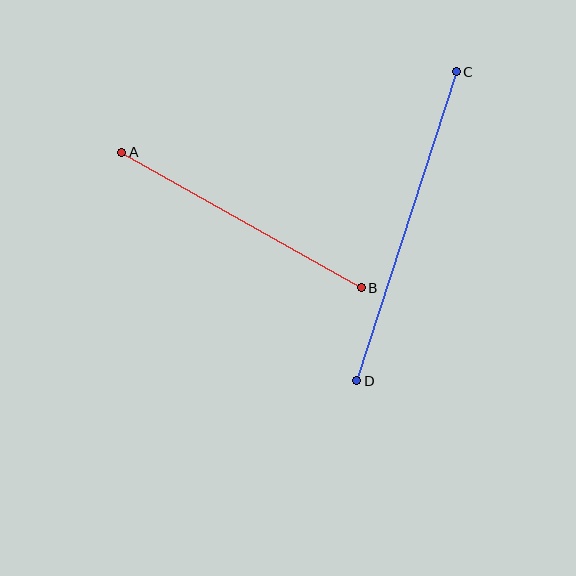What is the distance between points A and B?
The distance is approximately 275 pixels.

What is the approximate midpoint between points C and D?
The midpoint is at approximately (406, 226) pixels.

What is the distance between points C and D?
The distance is approximately 325 pixels.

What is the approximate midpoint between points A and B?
The midpoint is at approximately (242, 220) pixels.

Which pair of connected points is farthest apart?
Points C and D are farthest apart.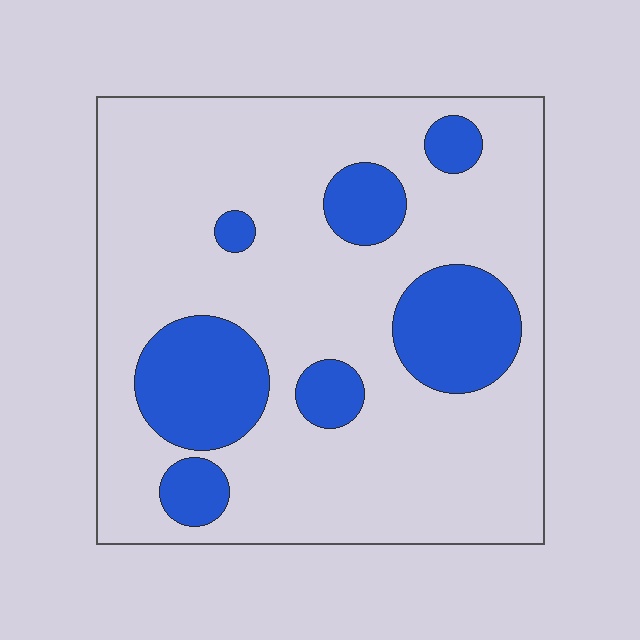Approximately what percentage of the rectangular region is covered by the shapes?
Approximately 20%.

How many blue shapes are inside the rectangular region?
7.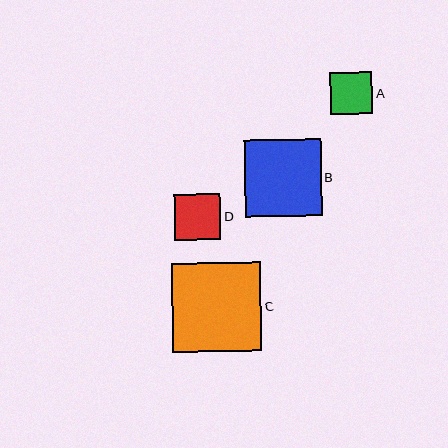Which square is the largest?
Square C is the largest with a size of approximately 90 pixels.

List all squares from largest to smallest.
From largest to smallest: C, B, D, A.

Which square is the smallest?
Square A is the smallest with a size of approximately 42 pixels.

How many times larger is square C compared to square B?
Square C is approximately 1.2 times the size of square B.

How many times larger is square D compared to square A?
Square D is approximately 1.1 times the size of square A.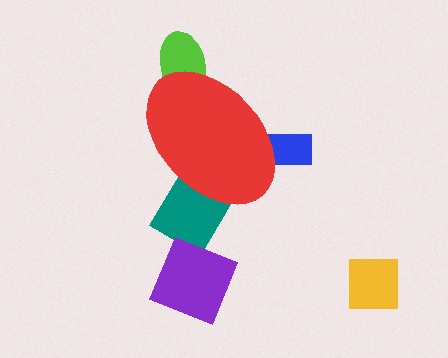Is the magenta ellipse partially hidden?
Yes, the magenta ellipse is partially hidden behind the red ellipse.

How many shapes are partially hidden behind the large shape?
4 shapes are partially hidden.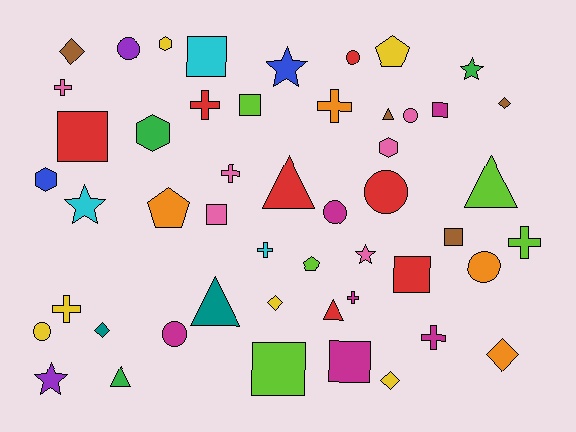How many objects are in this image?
There are 50 objects.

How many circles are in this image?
There are 8 circles.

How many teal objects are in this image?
There are 2 teal objects.